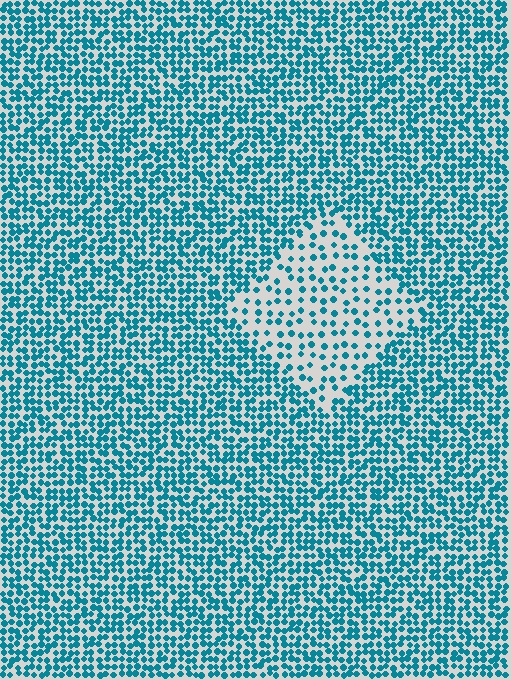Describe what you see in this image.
The image contains small teal elements arranged at two different densities. A diamond-shaped region is visible where the elements are less densely packed than the surrounding area.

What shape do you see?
I see a diamond.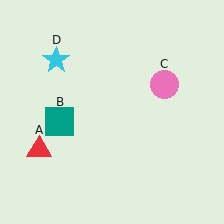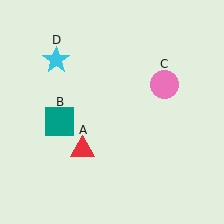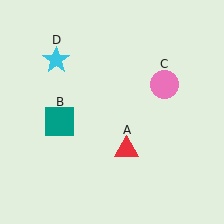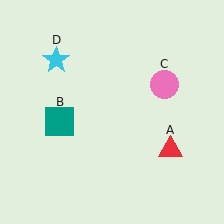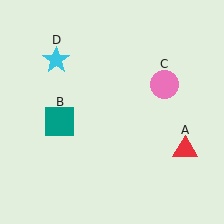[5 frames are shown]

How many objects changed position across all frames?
1 object changed position: red triangle (object A).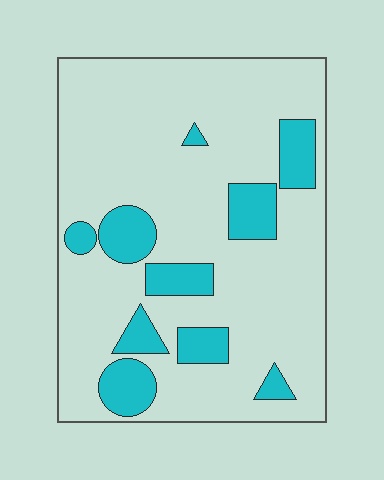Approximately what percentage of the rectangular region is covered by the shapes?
Approximately 20%.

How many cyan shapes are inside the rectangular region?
10.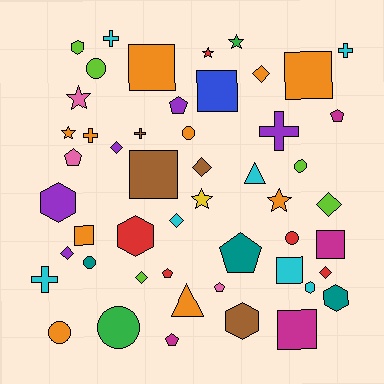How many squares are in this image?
There are 8 squares.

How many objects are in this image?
There are 50 objects.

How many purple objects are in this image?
There are 5 purple objects.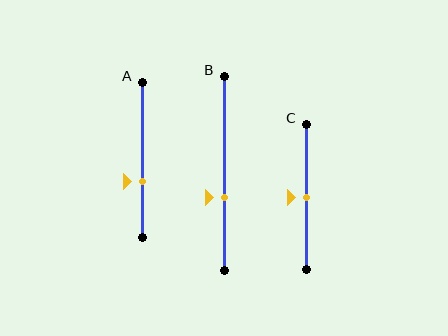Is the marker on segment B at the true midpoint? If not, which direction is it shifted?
No, the marker on segment B is shifted downward by about 12% of the segment length.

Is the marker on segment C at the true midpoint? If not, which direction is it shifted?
Yes, the marker on segment C is at the true midpoint.